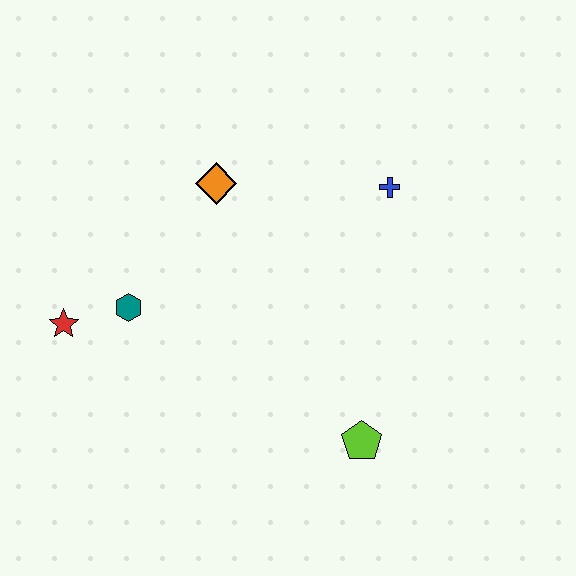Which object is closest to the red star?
The teal hexagon is closest to the red star.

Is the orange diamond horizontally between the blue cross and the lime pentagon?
No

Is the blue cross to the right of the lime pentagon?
Yes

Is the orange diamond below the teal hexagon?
No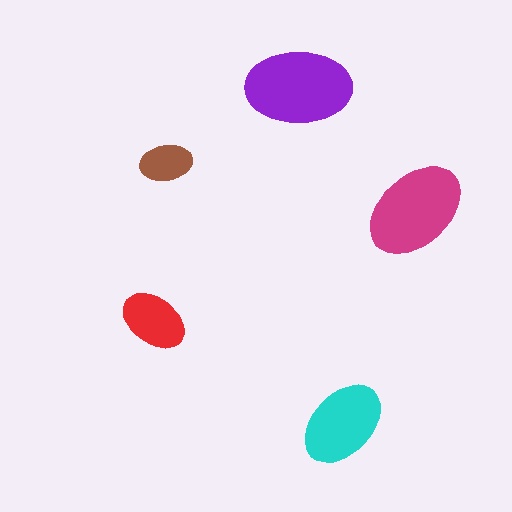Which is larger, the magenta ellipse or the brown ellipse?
The magenta one.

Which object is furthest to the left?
The red ellipse is leftmost.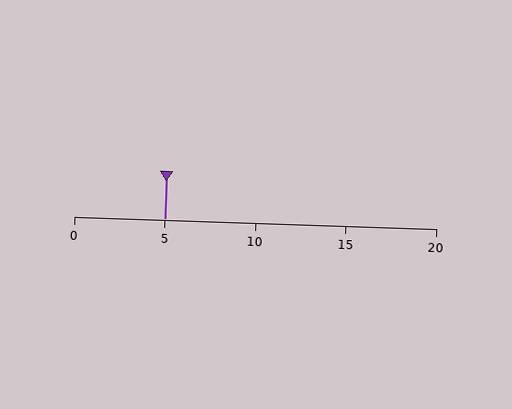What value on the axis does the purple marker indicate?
The marker indicates approximately 5.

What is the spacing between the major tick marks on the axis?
The major ticks are spaced 5 apart.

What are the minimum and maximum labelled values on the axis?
The axis runs from 0 to 20.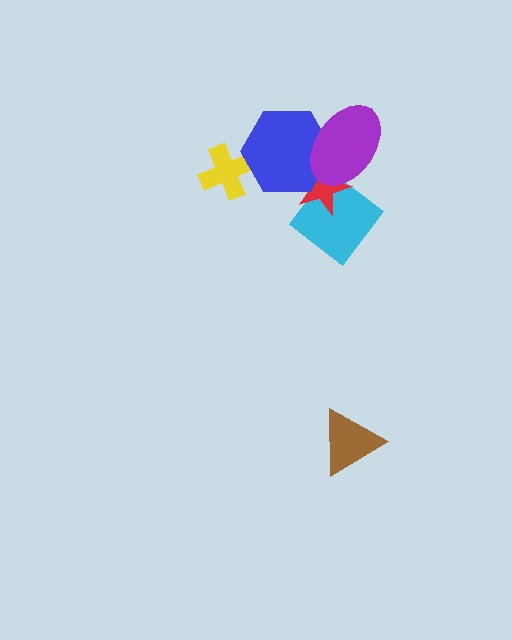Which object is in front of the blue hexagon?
The purple ellipse is in front of the blue hexagon.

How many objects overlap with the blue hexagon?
3 objects overlap with the blue hexagon.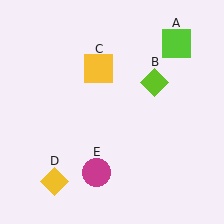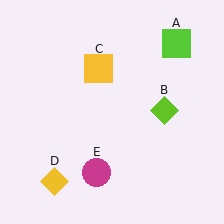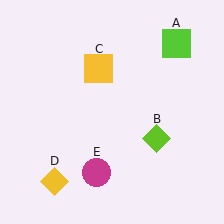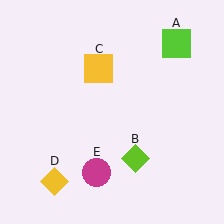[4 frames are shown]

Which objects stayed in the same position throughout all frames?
Lime square (object A) and yellow square (object C) and yellow diamond (object D) and magenta circle (object E) remained stationary.